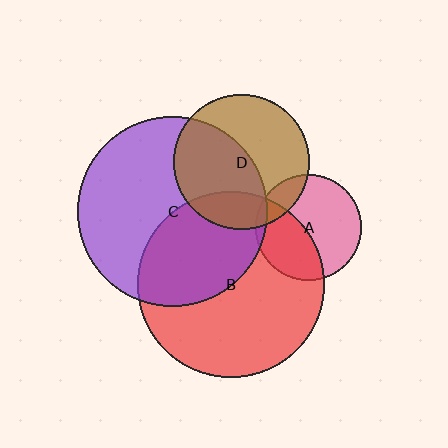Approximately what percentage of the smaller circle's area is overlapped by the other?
Approximately 40%.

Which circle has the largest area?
Circle C (purple).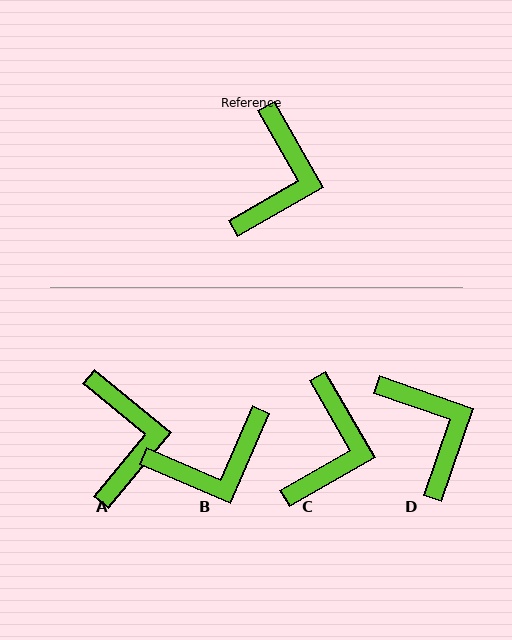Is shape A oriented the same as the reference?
No, it is off by about 21 degrees.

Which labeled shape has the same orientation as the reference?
C.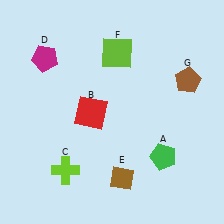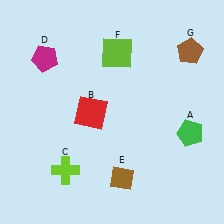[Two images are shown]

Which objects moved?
The objects that moved are: the green pentagon (A), the brown pentagon (G).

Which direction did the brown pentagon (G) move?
The brown pentagon (G) moved up.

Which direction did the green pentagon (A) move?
The green pentagon (A) moved right.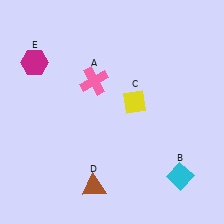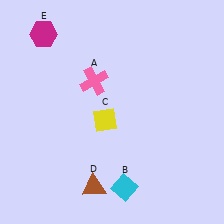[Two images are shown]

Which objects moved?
The objects that moved are: the cyan diamond (B), the yellow diamond (C), the magenta hexagon (E).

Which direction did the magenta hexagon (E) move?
The magenta hexagon (E) moved up.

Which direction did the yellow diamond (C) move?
The yellow diamond (C) moved left.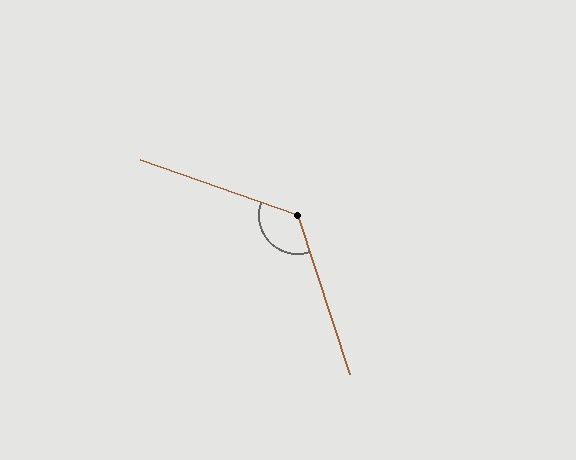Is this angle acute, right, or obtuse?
It is obtuse.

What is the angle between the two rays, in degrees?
Approximately 128 degrees.